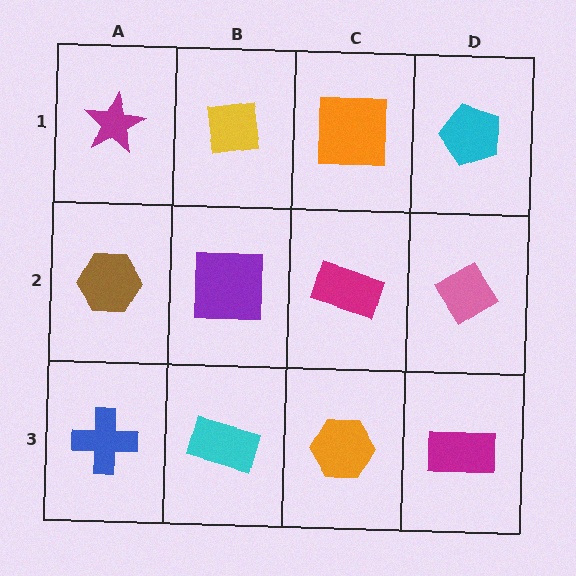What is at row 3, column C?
An orange hexagon.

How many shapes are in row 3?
4 shapes.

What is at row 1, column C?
An orange square.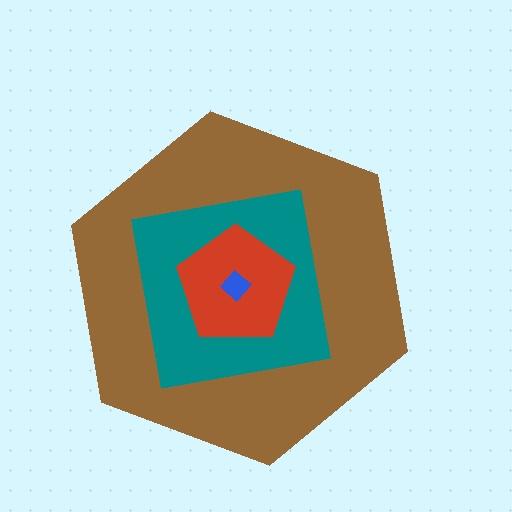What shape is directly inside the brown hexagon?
The teal square.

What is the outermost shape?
The brown hexagon.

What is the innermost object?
The blue diamond.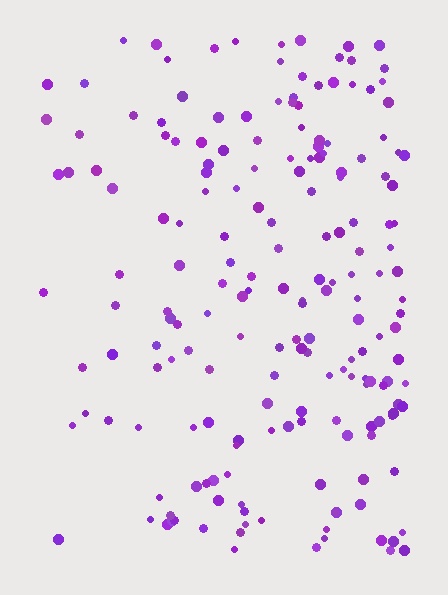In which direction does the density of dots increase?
From left to right, with the right side densest.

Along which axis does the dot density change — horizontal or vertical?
Horizontal.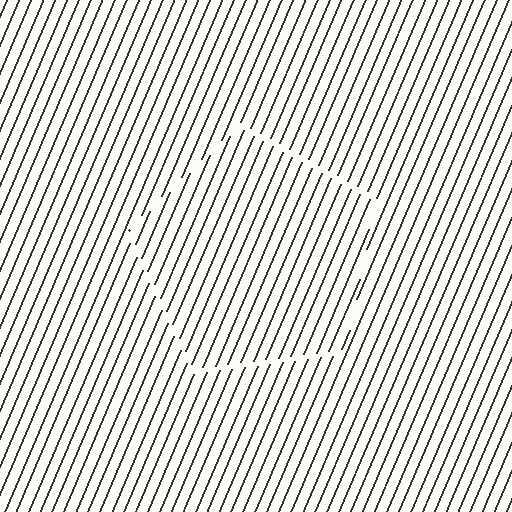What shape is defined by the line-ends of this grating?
An illusory pentagon. The interior of the shape contains the same grating, shifted by half a period — the contour is defined by the phase discontinuity where line-ends from the inner and outer gratings abut.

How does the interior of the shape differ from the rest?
The interior of the shape contains the same grating, shifted by half a period — the contour is defined by the phase discontinuity where line-ends from the inner and outer gratings abut.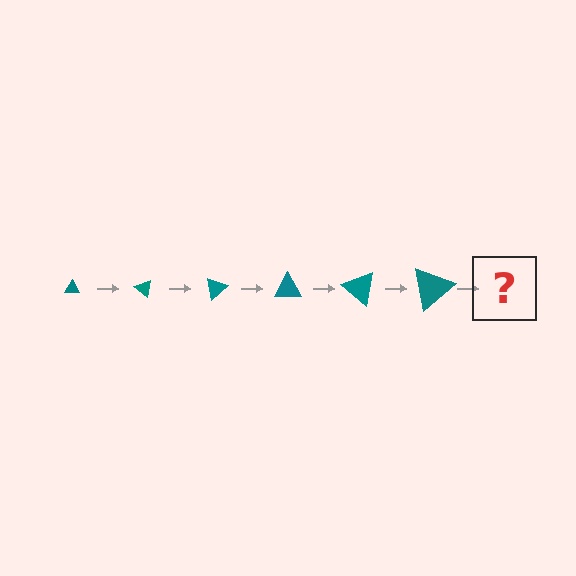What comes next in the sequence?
The next element should be a triangle, larger than the previous one and rotated 240 degrees from the start.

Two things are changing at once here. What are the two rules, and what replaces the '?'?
The two rules are that the triangle grows larger each step and it rotates 40 degrees each step. The '?' should be a triangle, larger than the previous one and rotated 240 degrees from the start.